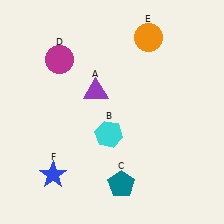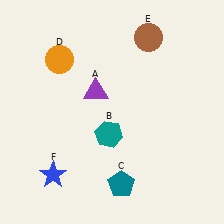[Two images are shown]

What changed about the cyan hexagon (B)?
In Image 1, B is cyan. In Image 2, it changed to teal.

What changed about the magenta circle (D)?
In Image 1, D is magenta. In Image 2, it changed to orange.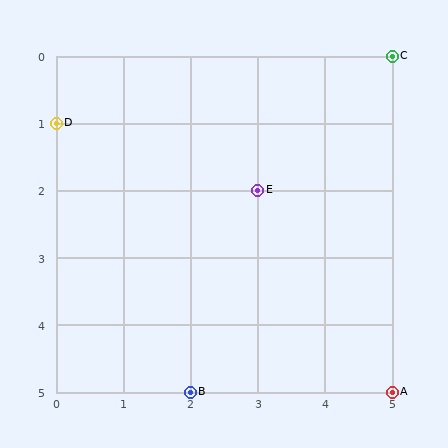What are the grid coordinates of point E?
Point E is at grid coordinates (3, 2).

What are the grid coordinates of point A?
Point A is at grid coordinates (5, 5).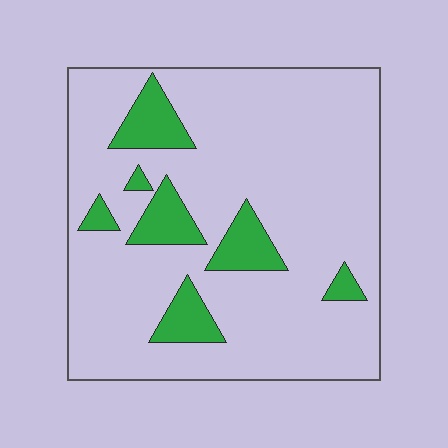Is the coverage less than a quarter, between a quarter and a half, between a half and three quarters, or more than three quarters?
Less than a quarter.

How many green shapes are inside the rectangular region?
7.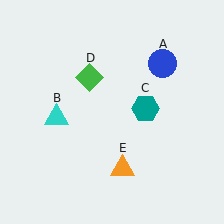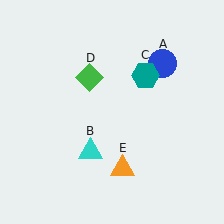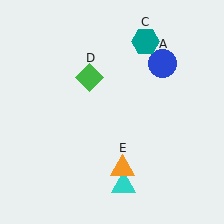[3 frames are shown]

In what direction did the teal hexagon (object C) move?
The teal hexagon (object C) moved up.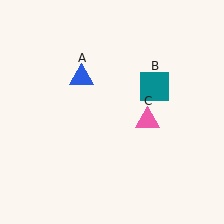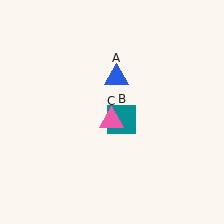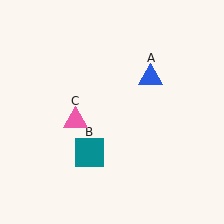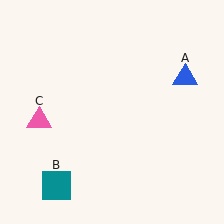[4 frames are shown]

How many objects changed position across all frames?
3 objects changed position: blue triangle (object A), teal square (object B), pink triangle (object C).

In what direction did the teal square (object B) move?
The teal square (object B) moved down and to the left.